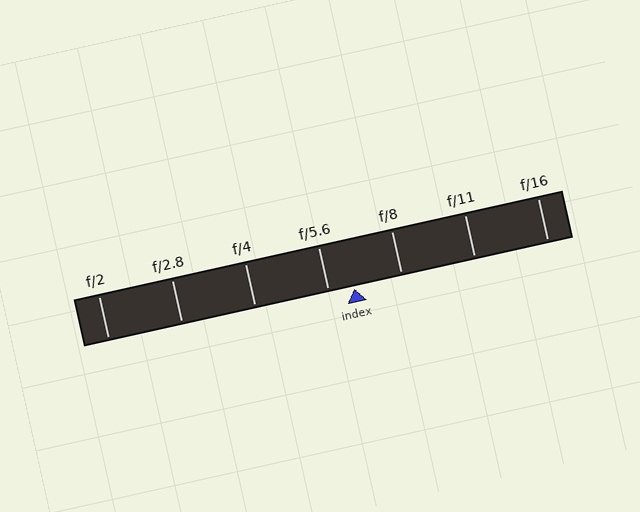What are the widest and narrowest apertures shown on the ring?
The widest aperture shown is f/2 and the narrowest is f/16.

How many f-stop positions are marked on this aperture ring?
There are 7 f-stop positions marked.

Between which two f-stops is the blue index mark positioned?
The index mark is between f/5.6 and f/8.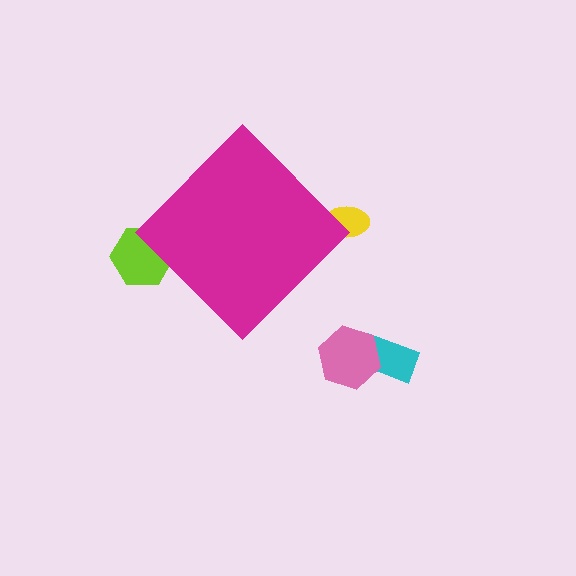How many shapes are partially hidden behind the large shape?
2 shapes are partially hidden.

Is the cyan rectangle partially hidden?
No, the cyan rectangle is fully visible.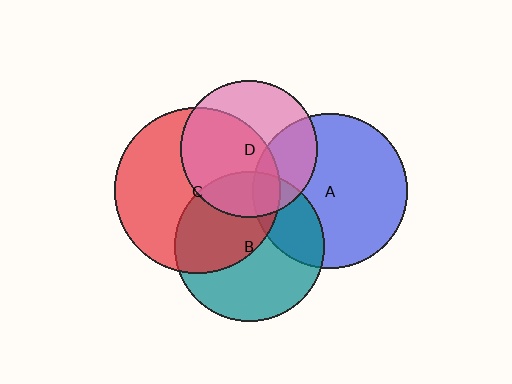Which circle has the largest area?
Circle C (red).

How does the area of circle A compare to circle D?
Approximately 1.3 times.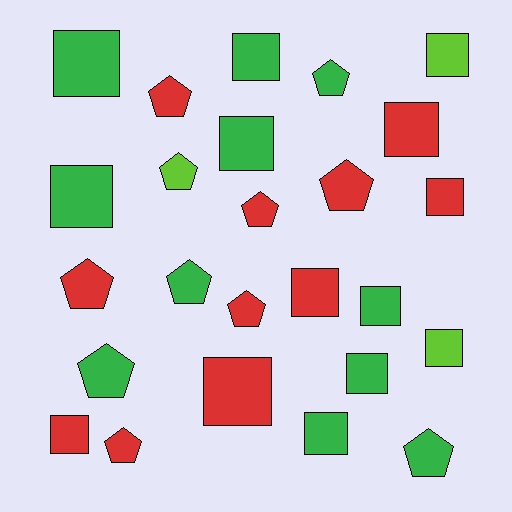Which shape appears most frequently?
Square, with 14 objects.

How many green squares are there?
There are 7 green squares.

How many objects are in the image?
There are 25 objects.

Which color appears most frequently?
Green, with 11 objects.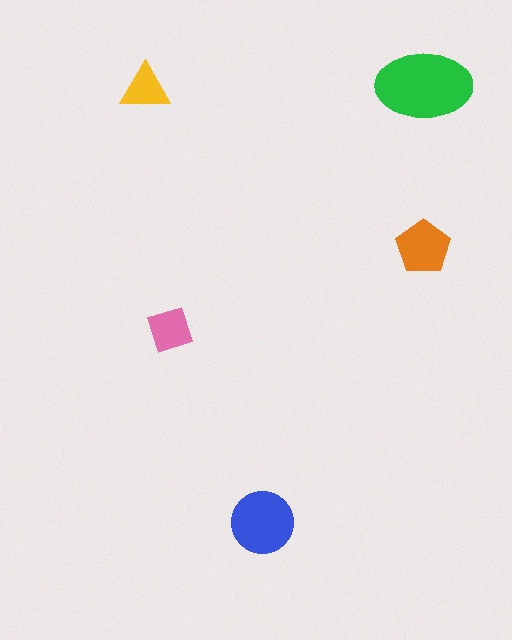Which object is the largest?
The green ellipse.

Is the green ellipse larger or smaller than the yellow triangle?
Larger.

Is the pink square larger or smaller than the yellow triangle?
Larger.